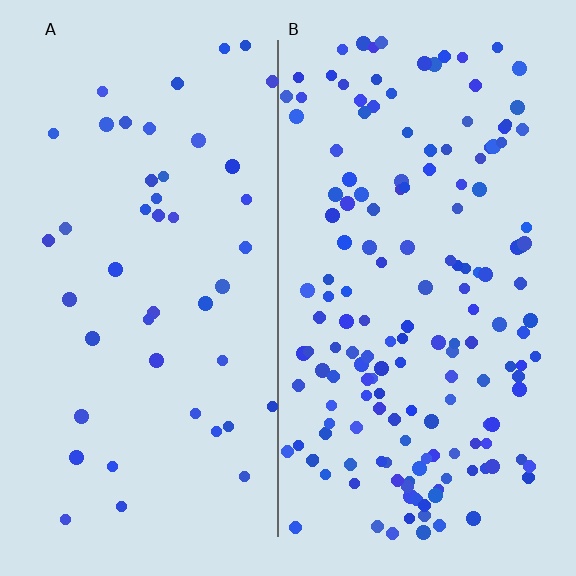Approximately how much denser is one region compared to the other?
Approximately 3.6× — region B over region A.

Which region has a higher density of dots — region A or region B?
B (the right).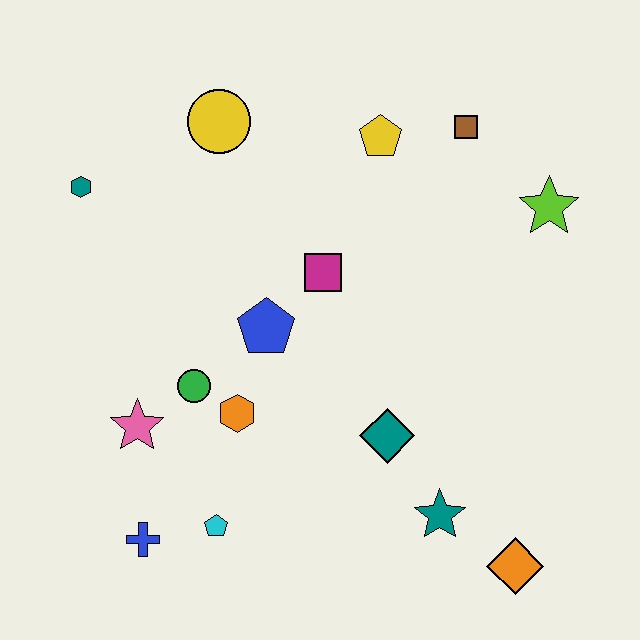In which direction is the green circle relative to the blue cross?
The green circle is above the blue cross.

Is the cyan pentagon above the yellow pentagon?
No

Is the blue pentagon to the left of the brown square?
Yes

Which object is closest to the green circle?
The orange hexagon is closest to the green circle.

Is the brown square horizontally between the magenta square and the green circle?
No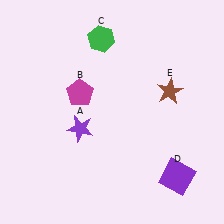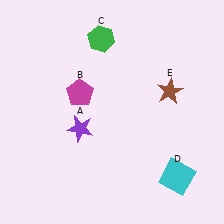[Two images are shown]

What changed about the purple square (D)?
In Image 1, D is purple. In Image 2, it changed to cyan.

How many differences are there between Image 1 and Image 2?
There is 1 difference between the two images.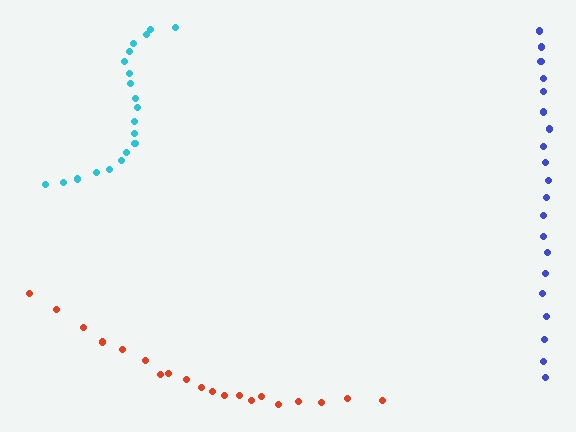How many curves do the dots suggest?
There are 3 distinct paths.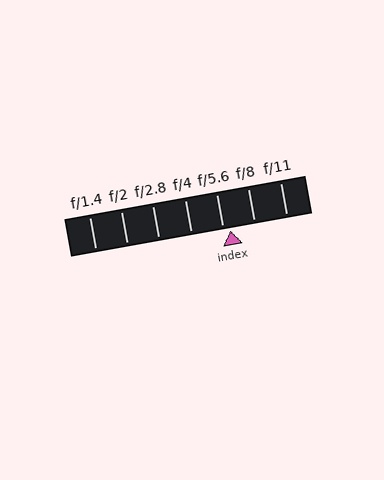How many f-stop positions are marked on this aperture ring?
There are 7 f-stop positions marked.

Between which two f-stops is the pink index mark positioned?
The index mark is between f/5.6 and f/8.